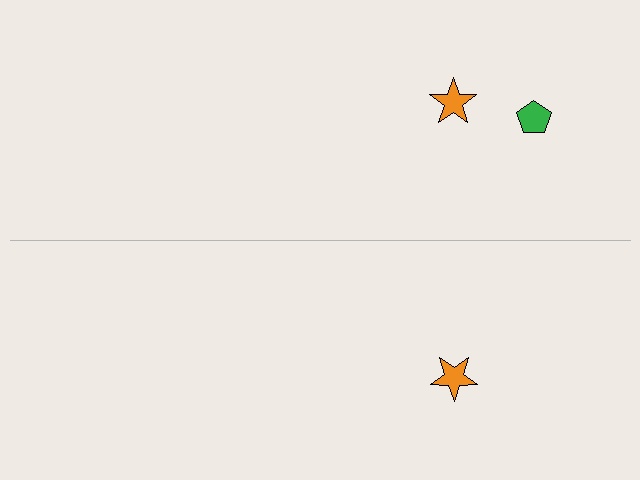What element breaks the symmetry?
A green pentagon is missing from the bottom side.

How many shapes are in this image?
There are 3 shapes in this image.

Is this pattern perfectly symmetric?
No, the pattern is not perfectly symmetric. A green pentagon is missing from the bottom side.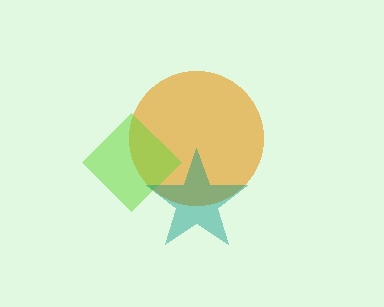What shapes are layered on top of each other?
The layered shapes are: an orange circle, a lime diamond, a teal star.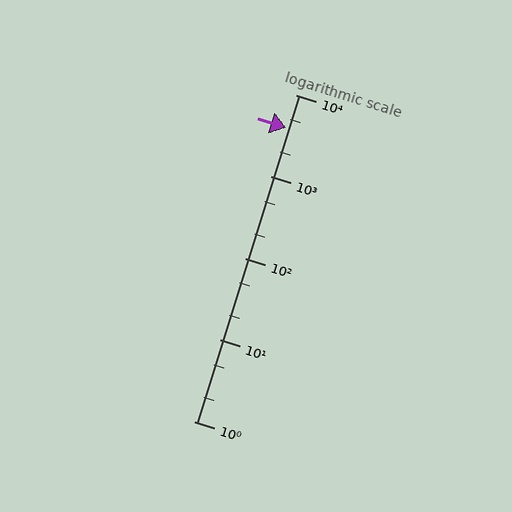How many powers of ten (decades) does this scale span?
The scale spans 4 decades, from 1 to 10000.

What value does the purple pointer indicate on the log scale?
The pointer indicates approximately 4000.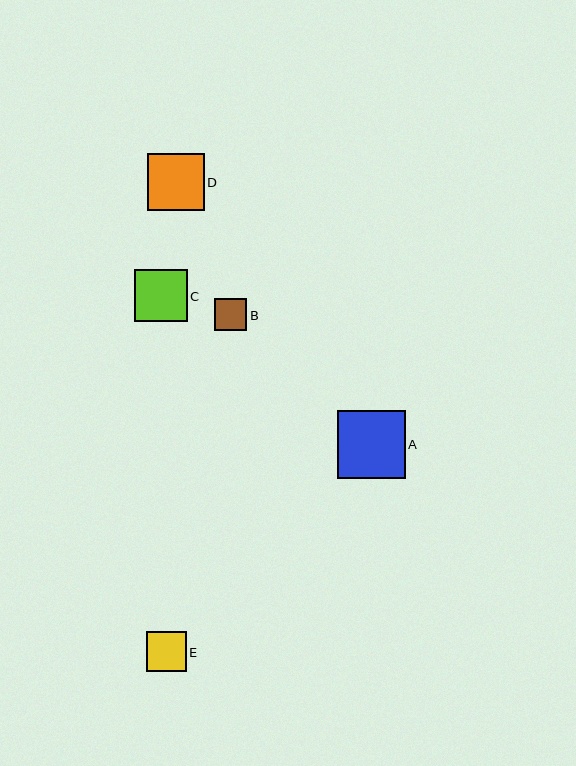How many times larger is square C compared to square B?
Square C is approximately 1.6 times the size of square B.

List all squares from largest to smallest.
From largest to smallest: A, D, C, E, B.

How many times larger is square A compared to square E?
Square A is approximately 1.7 times the size of square E.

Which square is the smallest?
Square B is the smallest with a size of approximately 32 pixels.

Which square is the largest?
Square A is the largest with a size of approximately 67 pixels.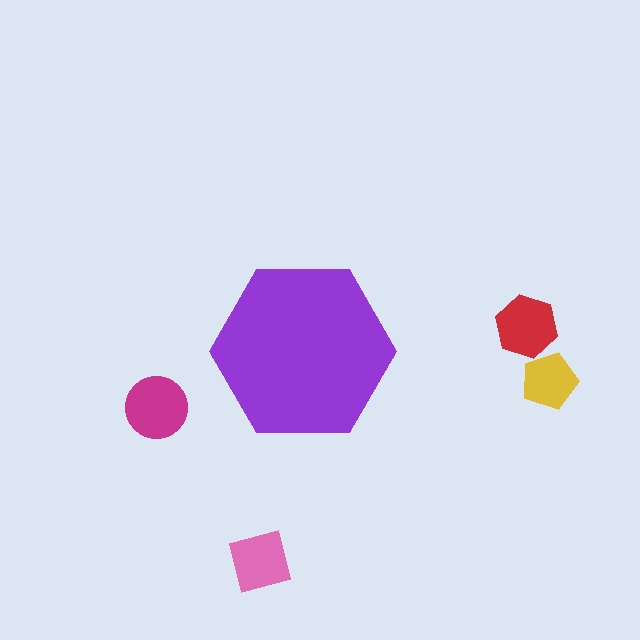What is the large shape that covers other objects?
A purple hexagon.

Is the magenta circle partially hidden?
No, the magenta circle is fully visible.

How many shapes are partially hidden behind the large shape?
0 shapes are partially hidden.